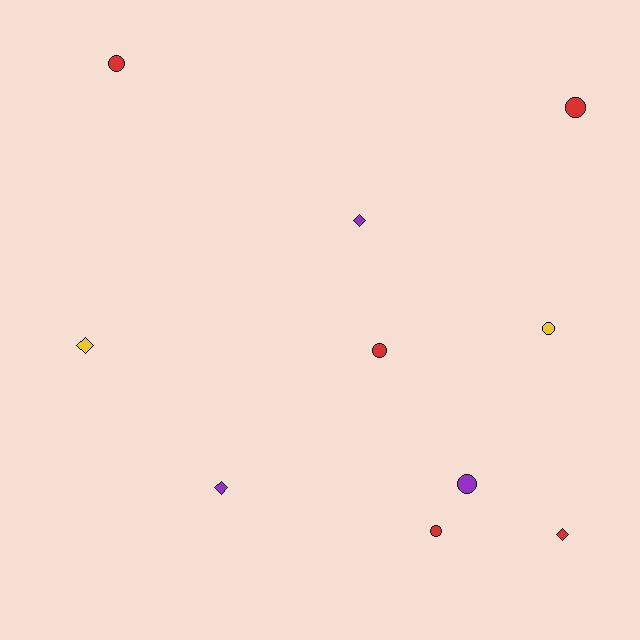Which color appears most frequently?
Red, with 5 objects.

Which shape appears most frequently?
Circle, with 6 objects.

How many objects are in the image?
There are 10 objects.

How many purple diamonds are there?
There are 2 purple diamonds.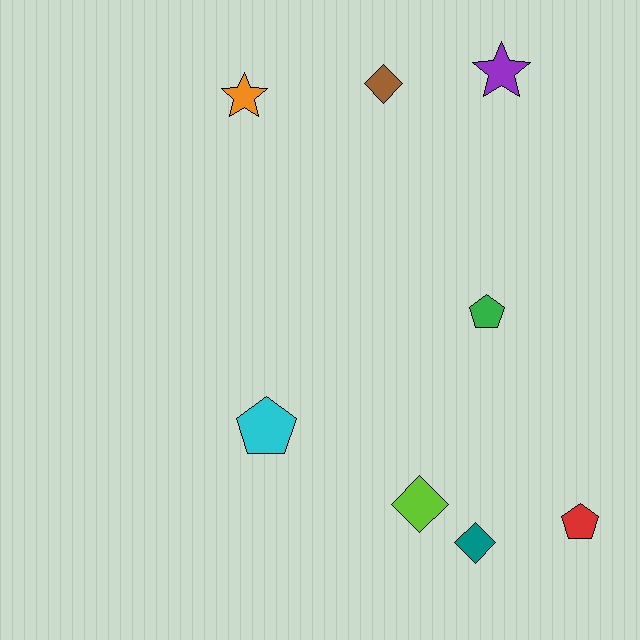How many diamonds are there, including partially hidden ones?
There are 3 diamonds.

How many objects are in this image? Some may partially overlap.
There are 8 objects.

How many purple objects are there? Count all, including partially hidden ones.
There is 1 purple object.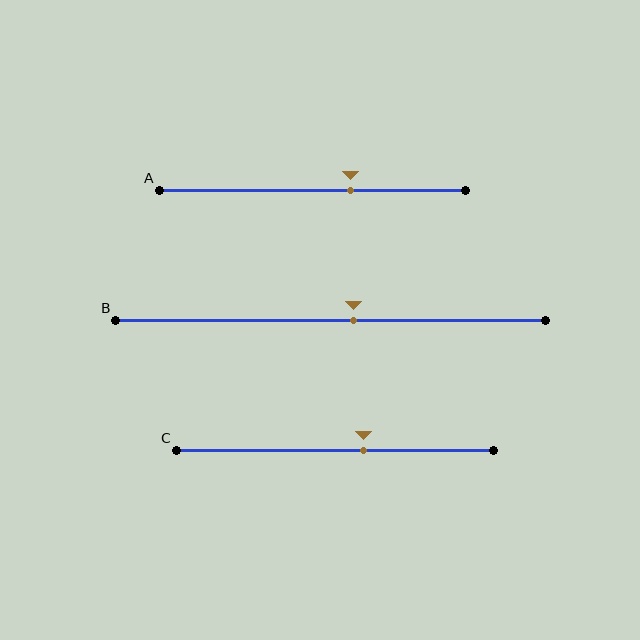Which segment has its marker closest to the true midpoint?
Segment B has its marker closest to the true midpoint.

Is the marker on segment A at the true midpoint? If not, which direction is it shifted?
No, the marker on segment A is shifted to the right by about 12% of the segment length.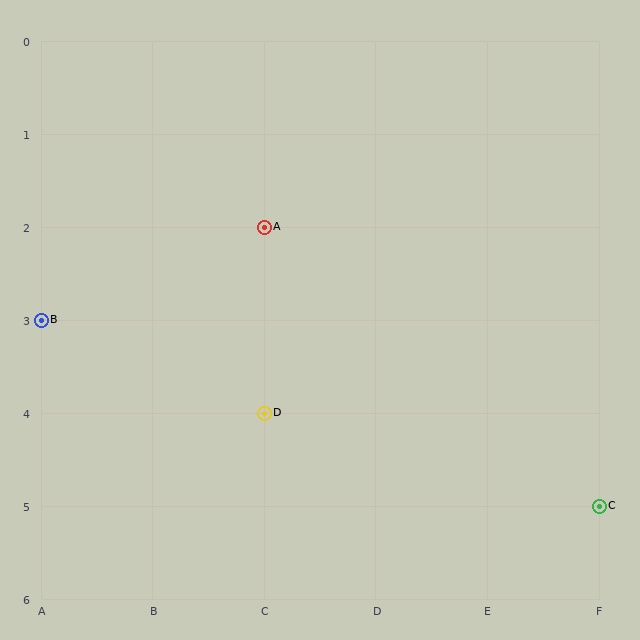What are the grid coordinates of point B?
Point B is at grid coordinates (A, 3).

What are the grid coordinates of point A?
Point A is at grid coordinates (C, 2).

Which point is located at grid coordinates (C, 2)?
Point A is at (C, 2).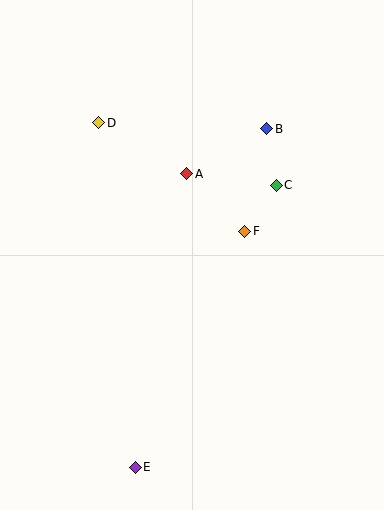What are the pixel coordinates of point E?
Point E is at (135, 467).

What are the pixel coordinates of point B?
Point B is at (267, 129).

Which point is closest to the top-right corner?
Point B is closest to the top-right corner.